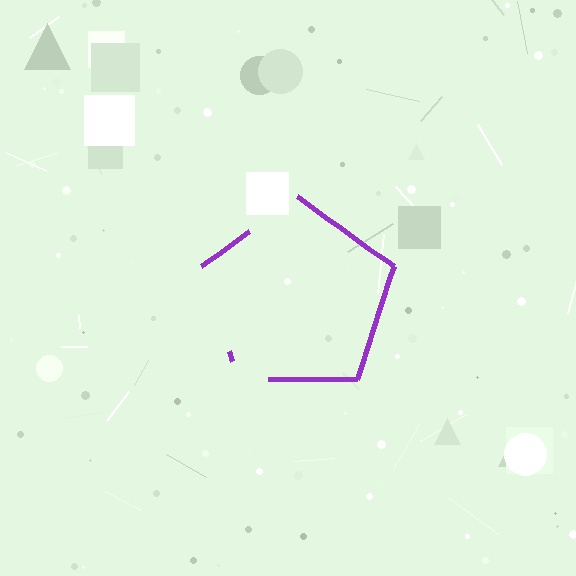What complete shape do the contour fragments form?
The contour fragments form a pentagon.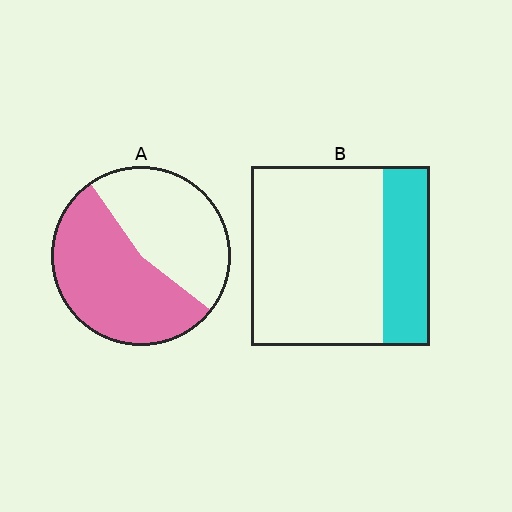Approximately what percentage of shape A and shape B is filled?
A is approximately 55% and B is approximately 25%.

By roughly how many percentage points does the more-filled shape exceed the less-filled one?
By roughly 30 percentage points (A over B).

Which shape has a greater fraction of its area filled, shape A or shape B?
Shape A.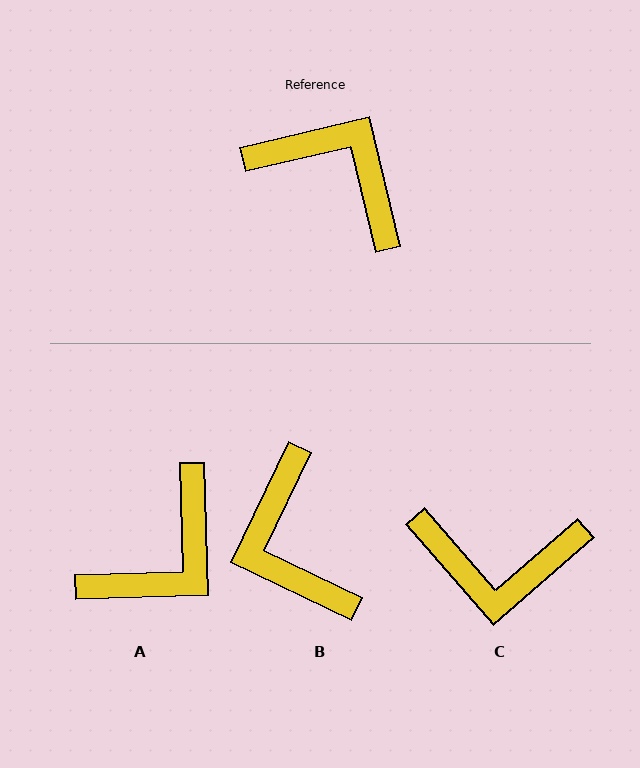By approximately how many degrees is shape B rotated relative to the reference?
Approximately 141 degrees counter-clockwise.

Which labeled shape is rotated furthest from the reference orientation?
C, about 152 degrees away.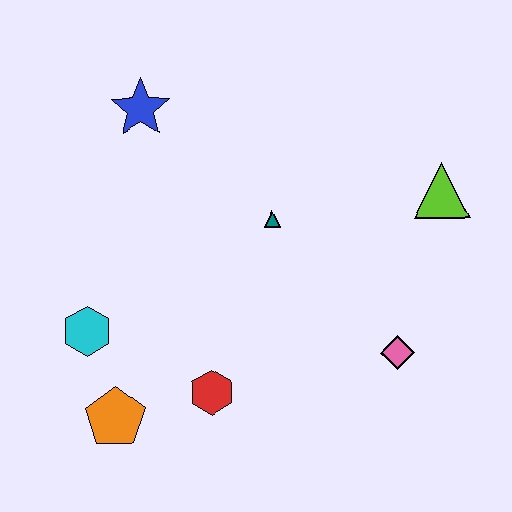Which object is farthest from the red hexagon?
The lime triangle is farthest from the red hexagon.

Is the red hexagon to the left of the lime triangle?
Yes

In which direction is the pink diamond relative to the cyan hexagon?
The pink diamond is to the right of the cyan hexagon.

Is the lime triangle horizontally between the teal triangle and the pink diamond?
No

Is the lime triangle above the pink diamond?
Yes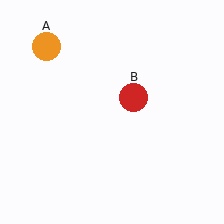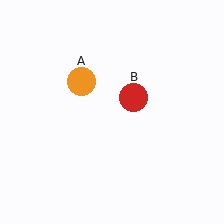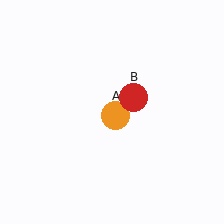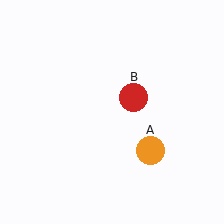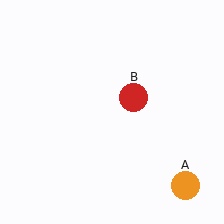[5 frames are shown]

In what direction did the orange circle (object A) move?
The orange circle (object A) moved down and to the right.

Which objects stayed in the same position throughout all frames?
Red circle (object B) remained stationary.